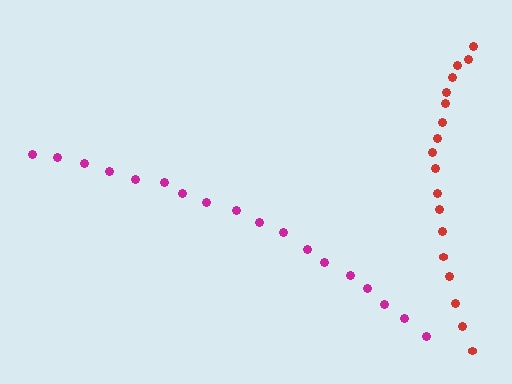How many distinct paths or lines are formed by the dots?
There are 2 distinct paths.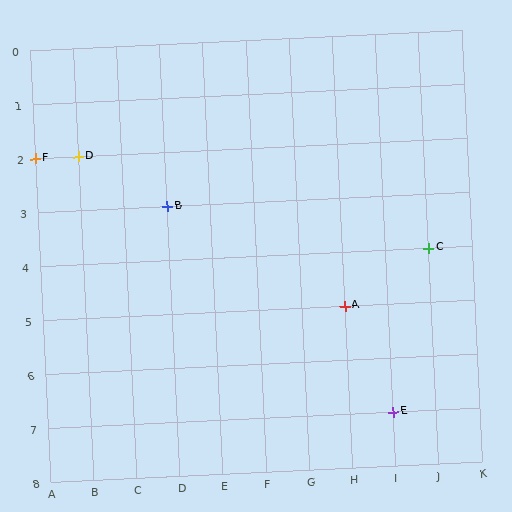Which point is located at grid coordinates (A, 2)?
Point F is at (A, 2).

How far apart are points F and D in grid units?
Points F and D are 1 column apart.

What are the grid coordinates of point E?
Point E is at grid coordinates (I, 7).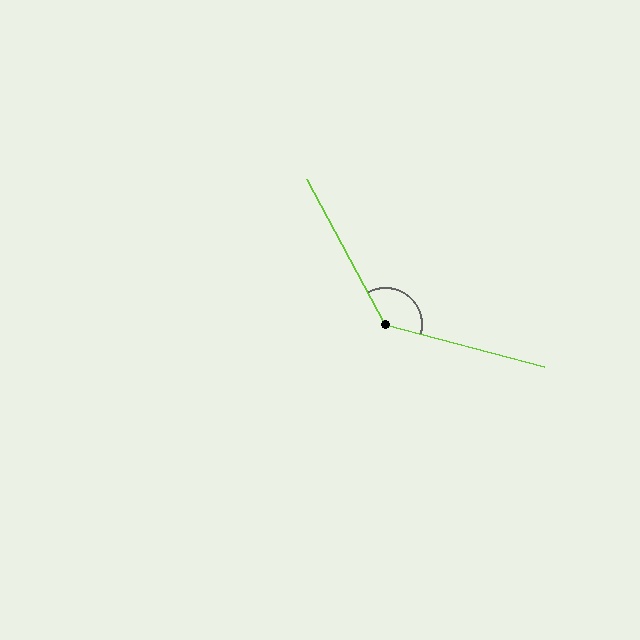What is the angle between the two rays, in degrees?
Approximately 133 degrees.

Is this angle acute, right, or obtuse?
It is obtuse.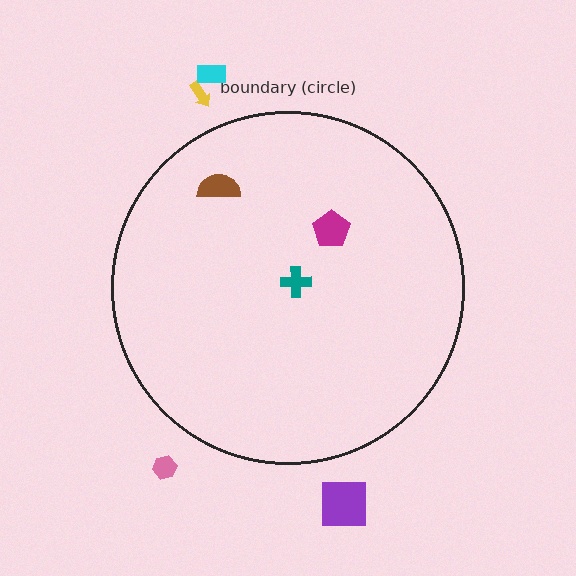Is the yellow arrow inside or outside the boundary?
Outside.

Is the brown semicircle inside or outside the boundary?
Inside.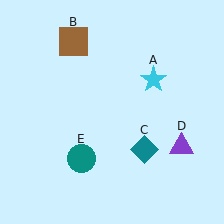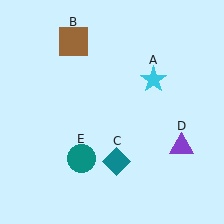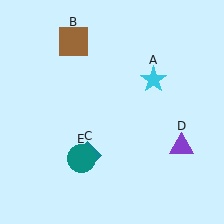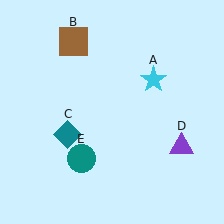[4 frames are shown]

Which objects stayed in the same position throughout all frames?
Cyan star (object A) and brown square (object B) and purple triangle (object D) and teal circle (object E) remained stationary.